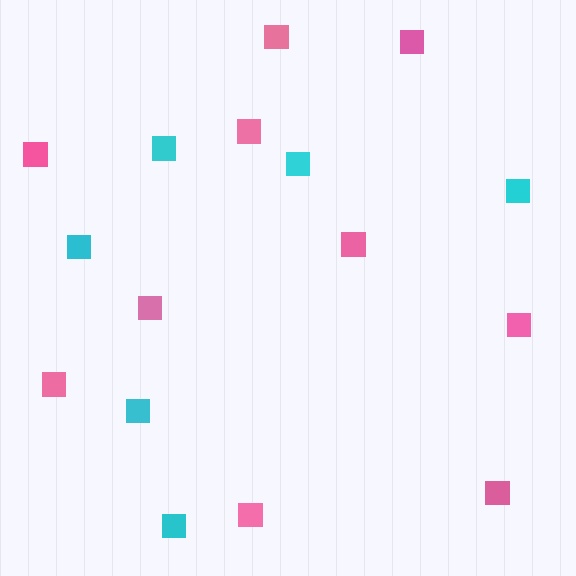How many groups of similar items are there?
There are 2 groups: one group of cyan squares (6) and one group of pink squares (10).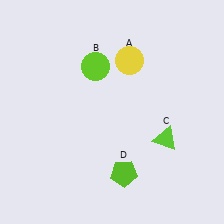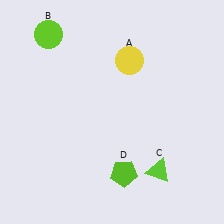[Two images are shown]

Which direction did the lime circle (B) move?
The lime circle (B) moved left.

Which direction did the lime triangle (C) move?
The lime triangle (C) moved down.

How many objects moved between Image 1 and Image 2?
2 objects moved between the two images.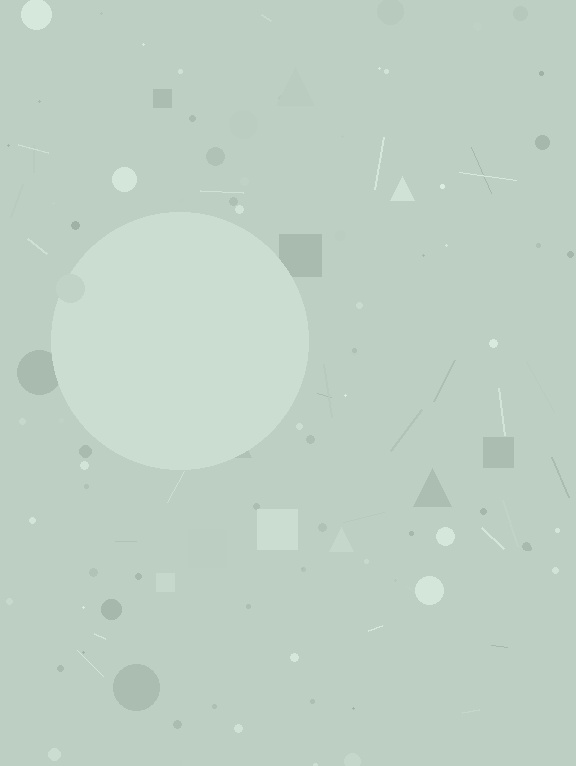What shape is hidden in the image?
A circle is hidden in the image.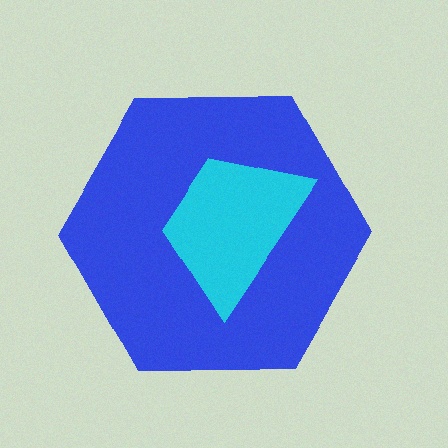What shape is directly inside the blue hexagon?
The cyan trapezoid.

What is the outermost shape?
The blue hexagon.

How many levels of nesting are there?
2.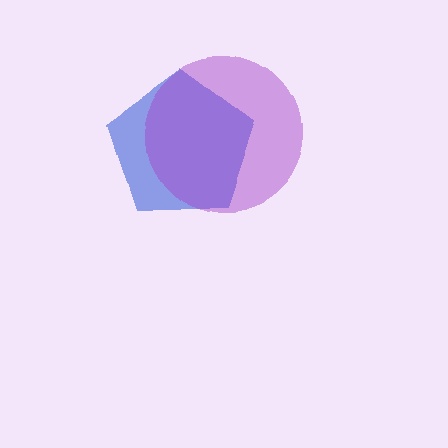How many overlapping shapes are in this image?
There are 2 overlapping shapes in the image.